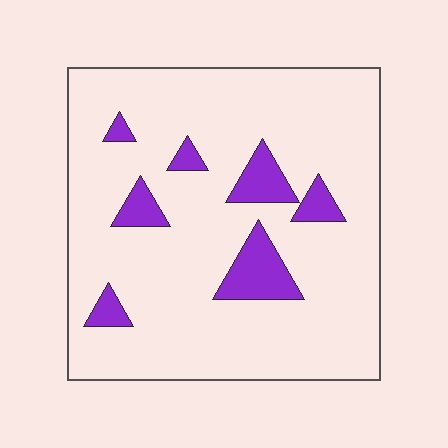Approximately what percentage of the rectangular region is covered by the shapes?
Approximately 10%.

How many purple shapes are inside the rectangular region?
7.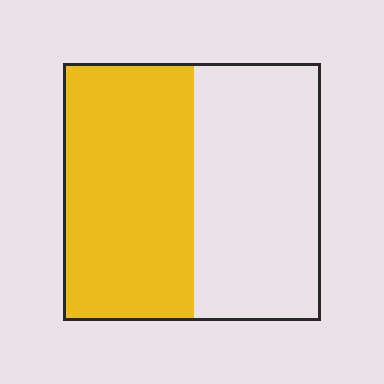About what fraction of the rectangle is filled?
About one half (1/2).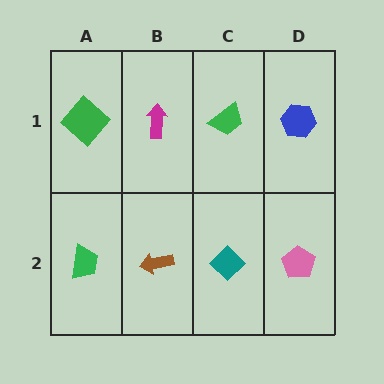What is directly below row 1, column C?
A teal diamond.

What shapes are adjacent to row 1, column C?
A teal diamond (row 2, column C), a magenta arrow (row 1, column B), a blue hexagon (row 1, column D).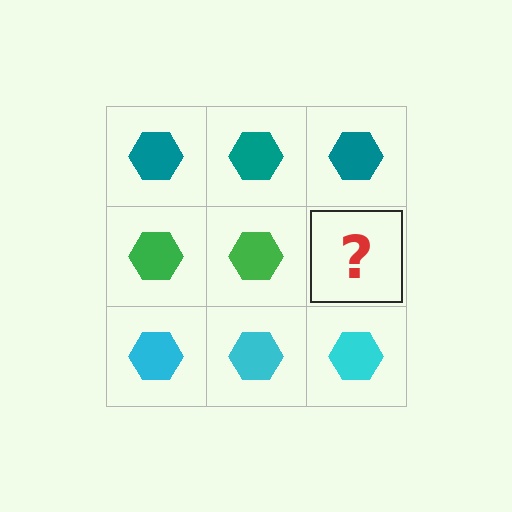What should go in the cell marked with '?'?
The missing cell should contain a green hexagon.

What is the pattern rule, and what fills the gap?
The rule is that each row has a consistent color. The gap should be filled with a green hexagon.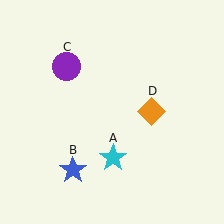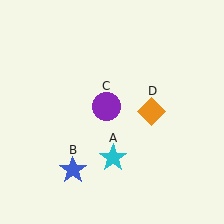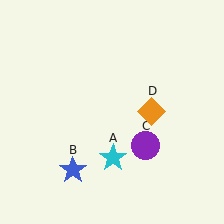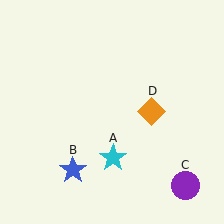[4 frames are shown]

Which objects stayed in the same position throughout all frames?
Cyan star (object A) and blue star (object B) and orange diamond (object D) remained stationary.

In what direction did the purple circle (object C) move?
The purple circle (object C) moved down and to the right.